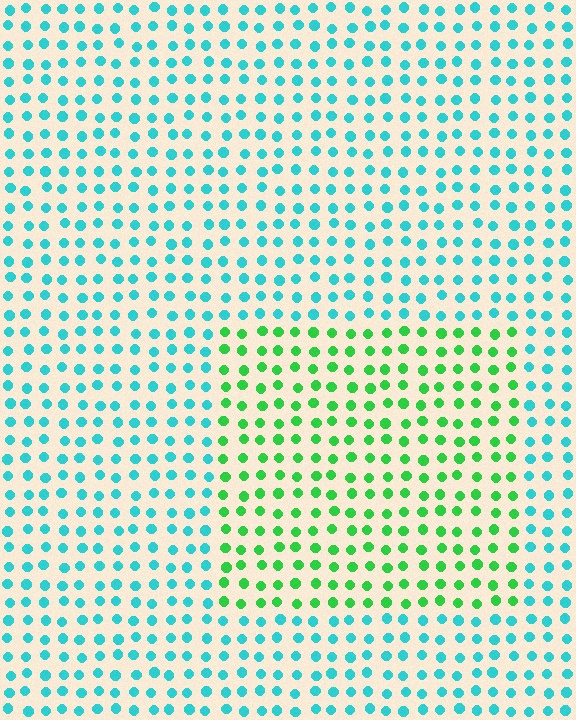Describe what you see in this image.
The image is filled with small cyan elements in a uniform arrangement. A rectangle-shaped region is visible where the elements are tinted to a slightly different hue, forming a subtle color boundary.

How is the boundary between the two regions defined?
The boundary is defined purely by a slight shift in hue (about 52 degrees). Spacing, size, and orientation are identical on both sides.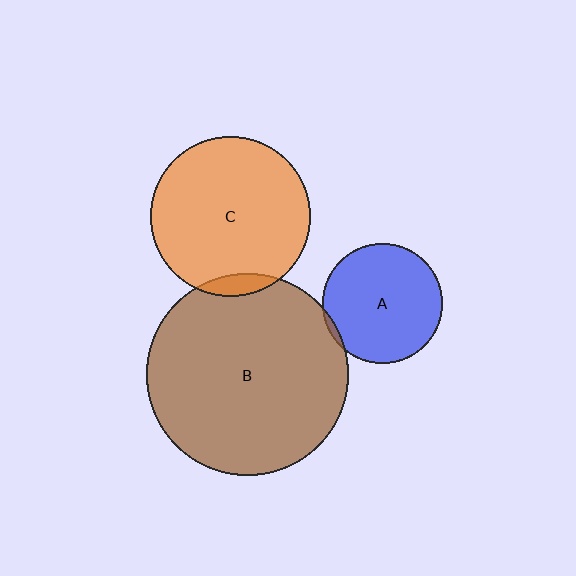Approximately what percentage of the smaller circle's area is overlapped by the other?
Approximately 5%.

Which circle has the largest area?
Circle B (brown).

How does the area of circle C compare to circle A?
Approximately 1.8 times.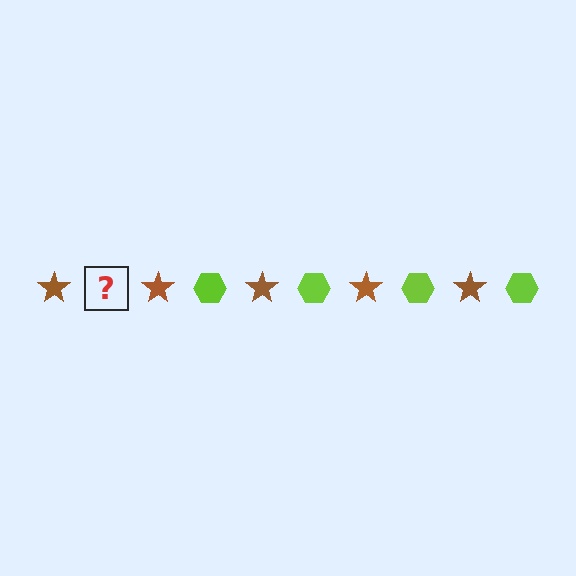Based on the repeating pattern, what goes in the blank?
The blank should be a lime hexagon.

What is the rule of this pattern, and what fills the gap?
The rule is that the pattern alternates between brown star and lime hexagon. The gap should be filled with a lime hexagon.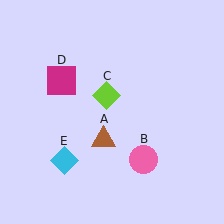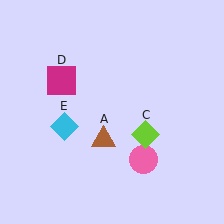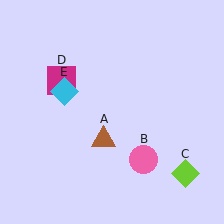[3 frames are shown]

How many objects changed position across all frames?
2 objects changed position: lime diamond (object C), cyan diamond (object E).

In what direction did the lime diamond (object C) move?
The lime diamond (object C) moved down and to the right.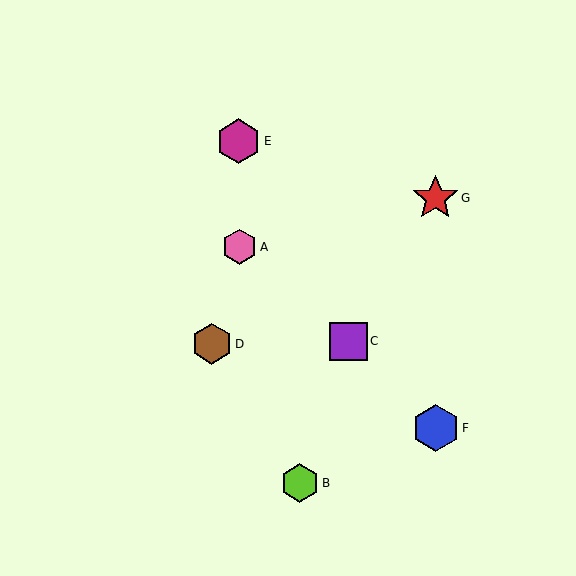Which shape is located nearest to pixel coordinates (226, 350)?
The brown hexagon (labeled D) at (212, 344) is nearest to that location.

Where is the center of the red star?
The center of the red star is at (435, 198).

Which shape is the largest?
The blue hexagon (labeled F) is the largest.